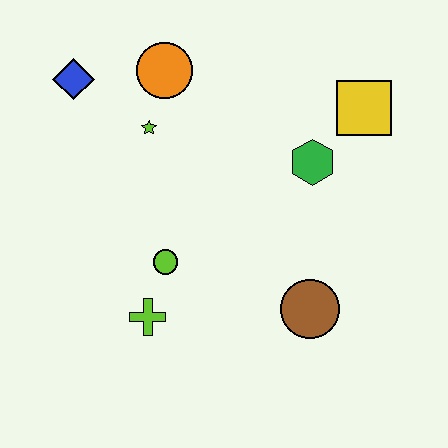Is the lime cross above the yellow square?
No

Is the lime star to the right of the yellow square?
No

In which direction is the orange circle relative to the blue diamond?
The orange circle is to the right of the blue diamond.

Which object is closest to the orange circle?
The lime star is closest to the orange circle.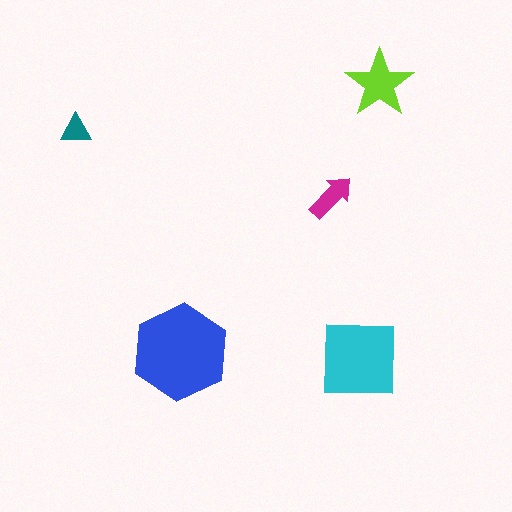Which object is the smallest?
The teal triangle.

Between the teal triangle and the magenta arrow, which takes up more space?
The magenta arrow.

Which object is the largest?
The blue hexagon.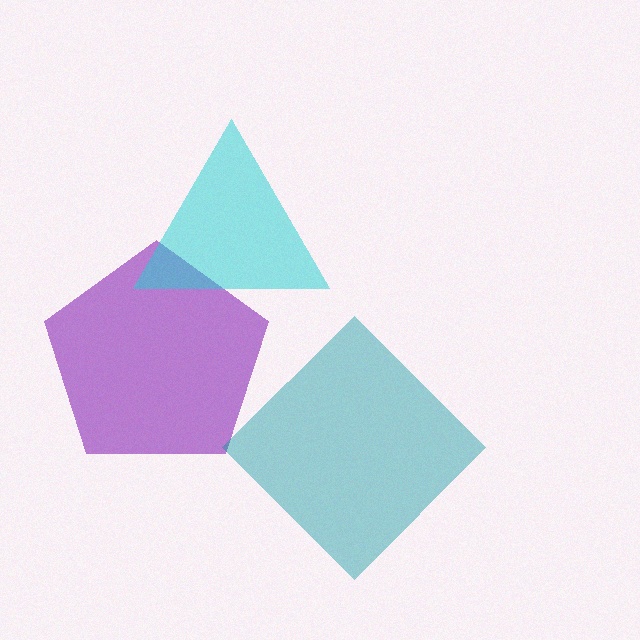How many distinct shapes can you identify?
There are 3 distinct shapes: a purple pentagon, a teal diamond, a cyan triangle.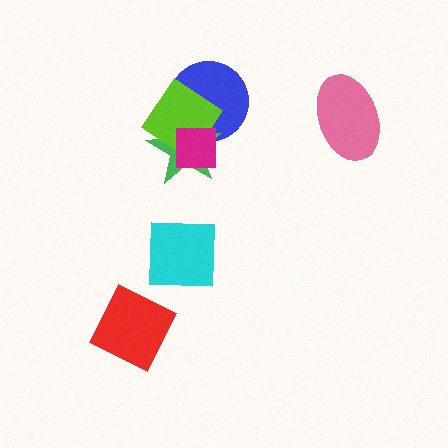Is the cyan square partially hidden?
No, no other shape covers it.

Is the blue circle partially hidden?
Yes, it is partially covered by another shape.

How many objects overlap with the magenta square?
3 objects overlap with the magenta square.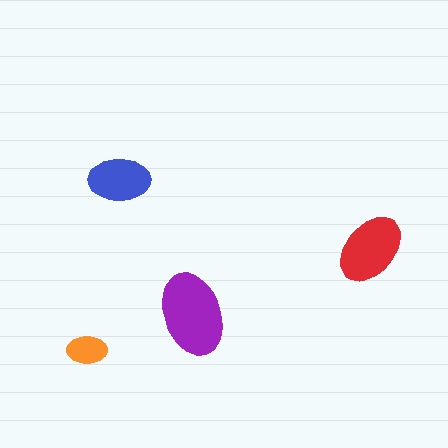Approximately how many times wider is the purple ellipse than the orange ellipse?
About 2 times wider.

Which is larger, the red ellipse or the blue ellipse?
The red one.